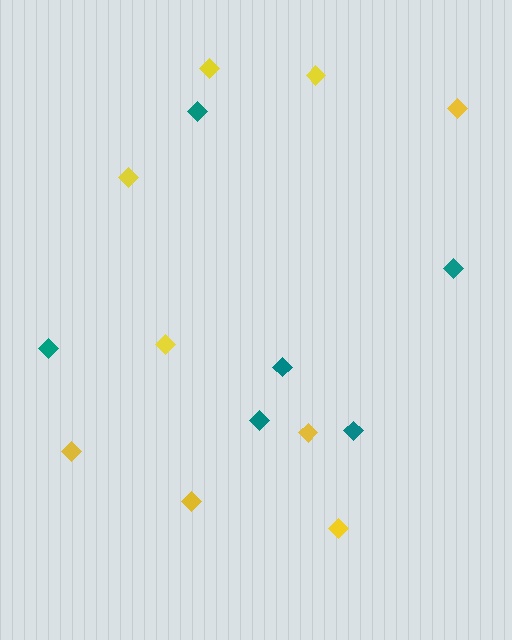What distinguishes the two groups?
There are 2 groups: one group of teal diamonds (6) and one group of yellow diamonds (9).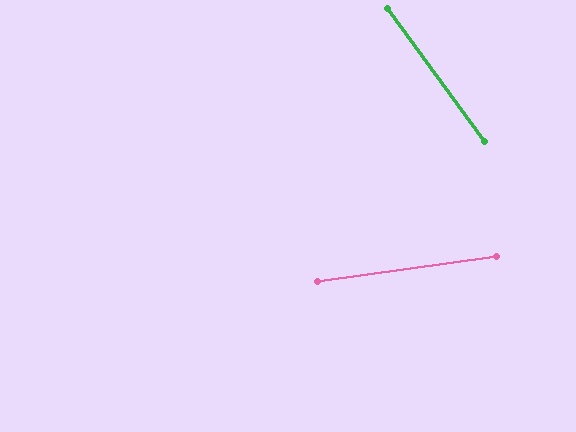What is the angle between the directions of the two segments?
Approximately 62 degrees.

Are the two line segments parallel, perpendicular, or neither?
Neither parallel nor perpendicular — they differ by about 62°.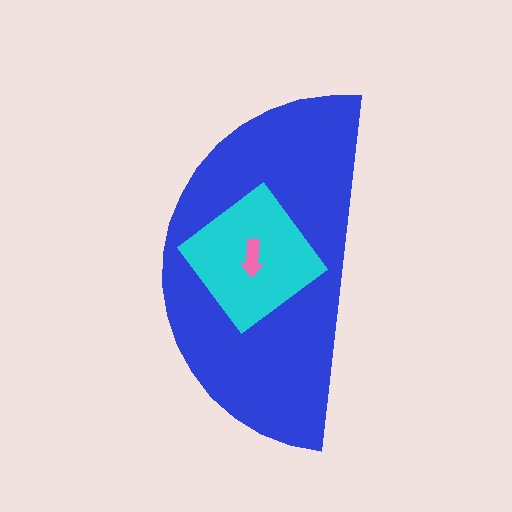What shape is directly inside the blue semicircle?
The cyan diamond.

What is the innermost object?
The pink arrow.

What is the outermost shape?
The blue semicircle.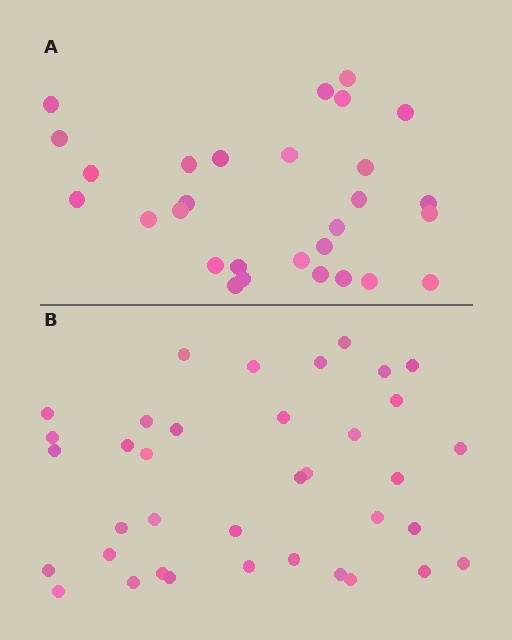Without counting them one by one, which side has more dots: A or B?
Region B (the bottom region) has more dots.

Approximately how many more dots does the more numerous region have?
Region B has roughly 8 or so more dots than region A.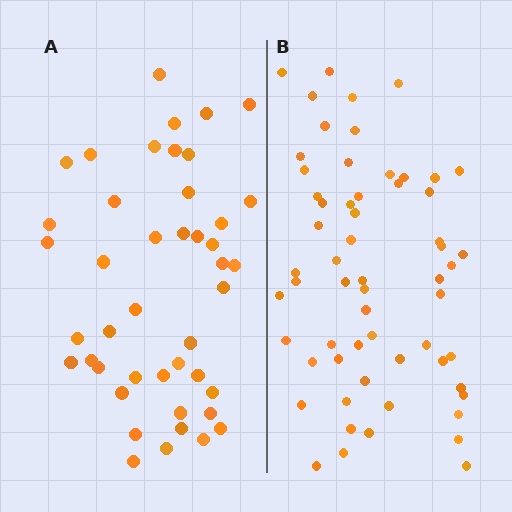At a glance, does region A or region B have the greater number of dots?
Region B (the right region) has more dots.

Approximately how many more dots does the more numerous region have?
Region B has approximately 15 more dots than region A.